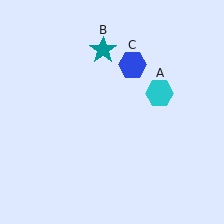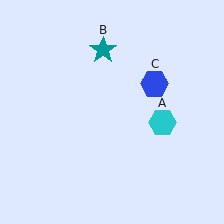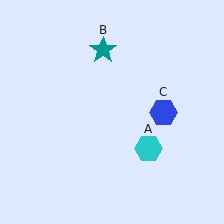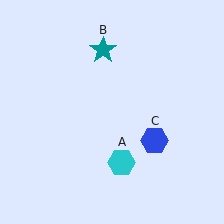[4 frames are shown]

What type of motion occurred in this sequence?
The cyan hexagon (object A), blue hexagon (object C) rotated clockwise around the center of the scene.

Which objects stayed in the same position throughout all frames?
Teal star (object B) remained stationary.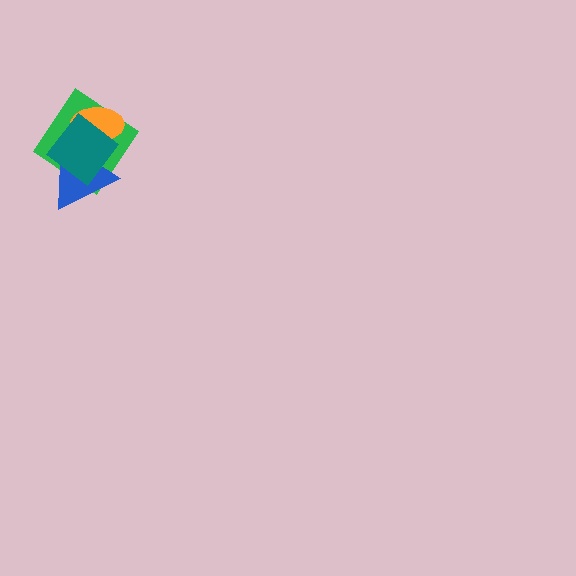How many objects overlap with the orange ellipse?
3 objects overlap with the orange ellipse.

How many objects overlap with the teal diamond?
3 objects overlap with the teal diamond.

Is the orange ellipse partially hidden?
Yes, it is partially covered by another shape.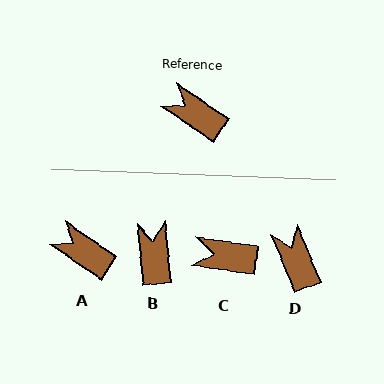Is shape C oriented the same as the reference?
No, it is off by about 26 degrees.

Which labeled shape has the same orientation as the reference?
A.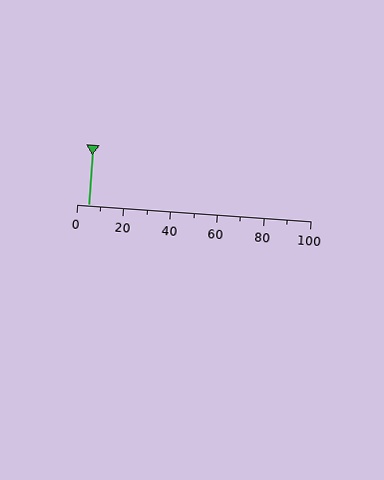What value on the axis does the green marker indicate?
The marker indicates approximately 5.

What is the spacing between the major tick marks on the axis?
The major ticks are spaced 20 apart.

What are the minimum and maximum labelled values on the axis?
The axis runs from 0 to 100.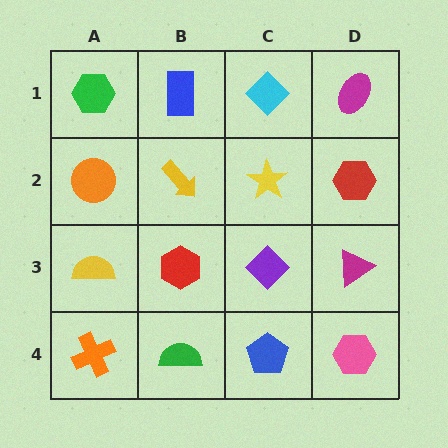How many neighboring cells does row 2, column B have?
4.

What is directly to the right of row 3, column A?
A red hexagon.